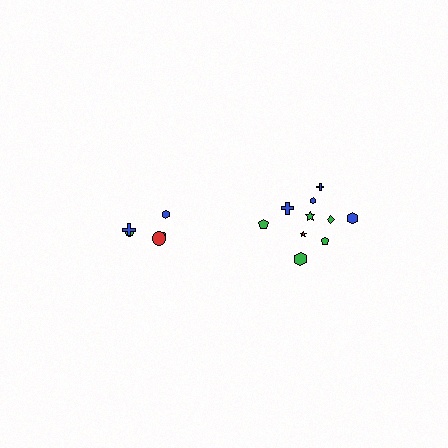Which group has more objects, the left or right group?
The right group.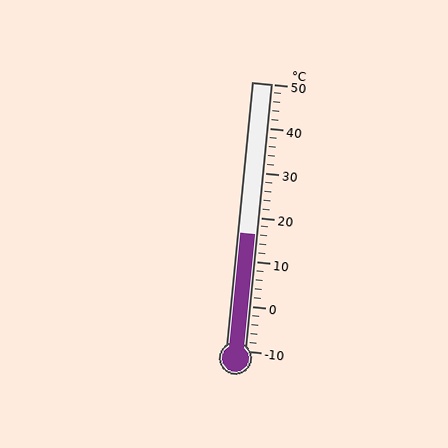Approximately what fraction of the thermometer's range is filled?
The thermometer is filled to approximately 45% of its range.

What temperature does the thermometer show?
The thermometer shows approximately 16°C.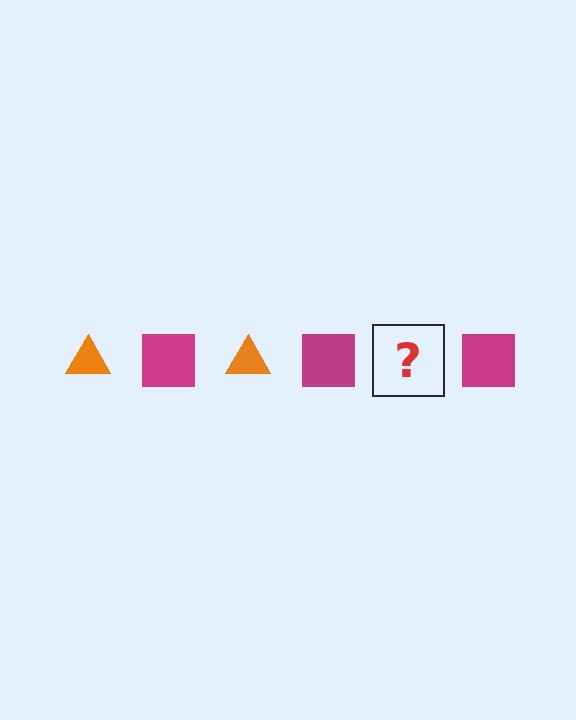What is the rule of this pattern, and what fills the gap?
The rule is that the pattern alternates between orange triangle and magenta square. The gap should be filled with an orange triangle.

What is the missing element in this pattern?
The missing element is an orange triangle.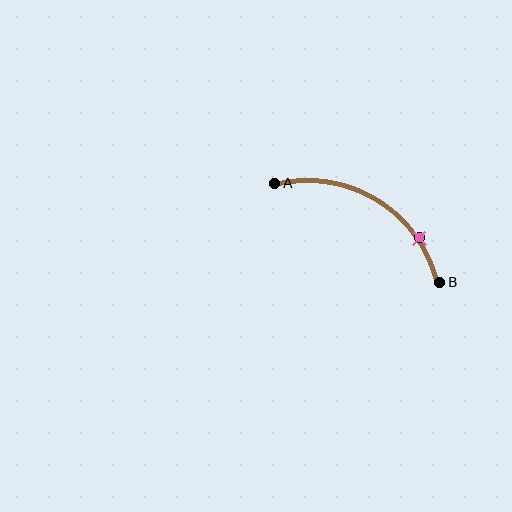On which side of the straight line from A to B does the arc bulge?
The arc bulges above the straight line connecting A and B.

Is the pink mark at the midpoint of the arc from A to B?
No. The pink mark lies on the arc but is closer to endpoint B. The arc midpoint would be at the point on the curve equidistant along the arc from both A and B.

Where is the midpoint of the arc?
The arc midpoint is the point on the curve farthest from the straight line joining A and B. It sits above that line.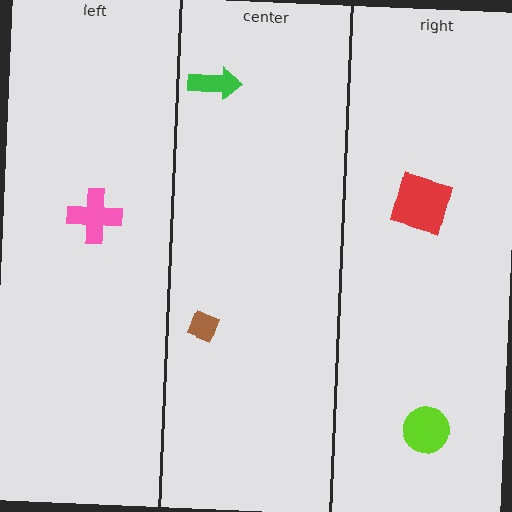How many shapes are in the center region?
2.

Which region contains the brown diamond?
The center region.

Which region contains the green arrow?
The center region.